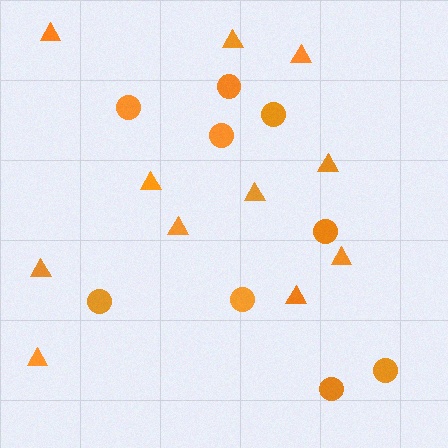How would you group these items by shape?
There are 2 groups: one group of triangles (11) and one group of circles (9).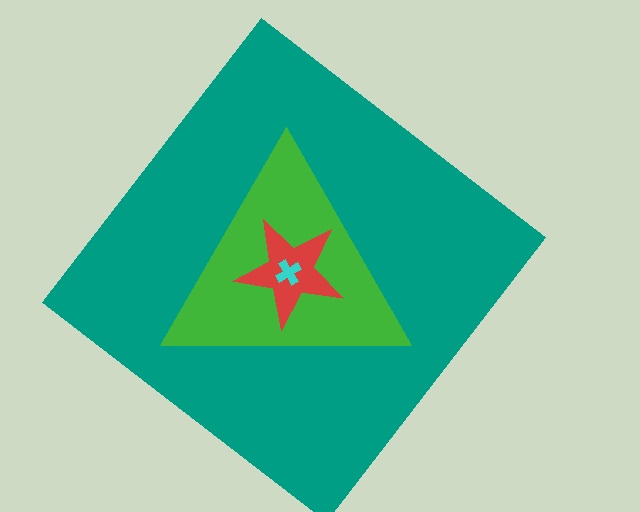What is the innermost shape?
The cyan cross.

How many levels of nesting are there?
4.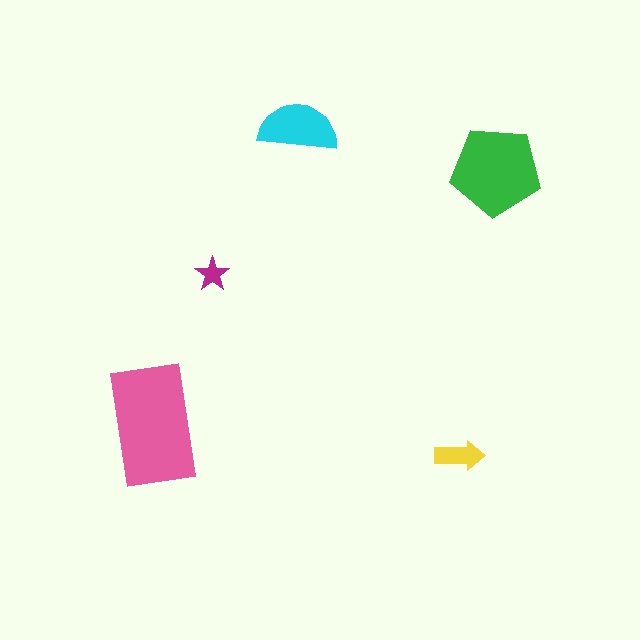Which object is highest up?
The cyan semicircle is topmost.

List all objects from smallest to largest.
The magenta star, the yellow arrow, the cyan semicircle, the green pentagon, the pink rectangle.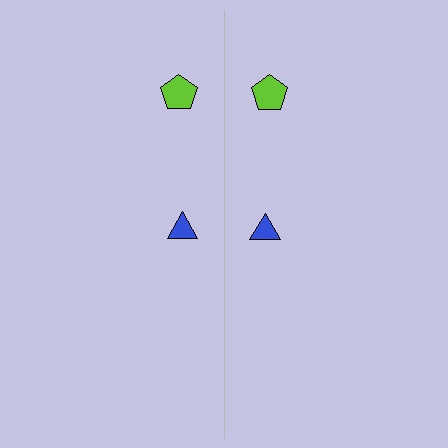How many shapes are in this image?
There are 4 shapes in this image.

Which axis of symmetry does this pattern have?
The pattern has a vertical axis of symmetry running through the center of the image.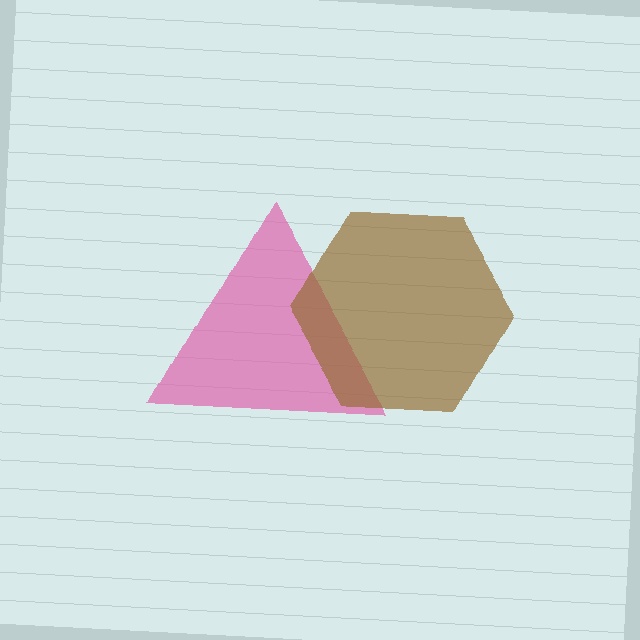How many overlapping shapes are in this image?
There are 2 overlapping shapes in the image.